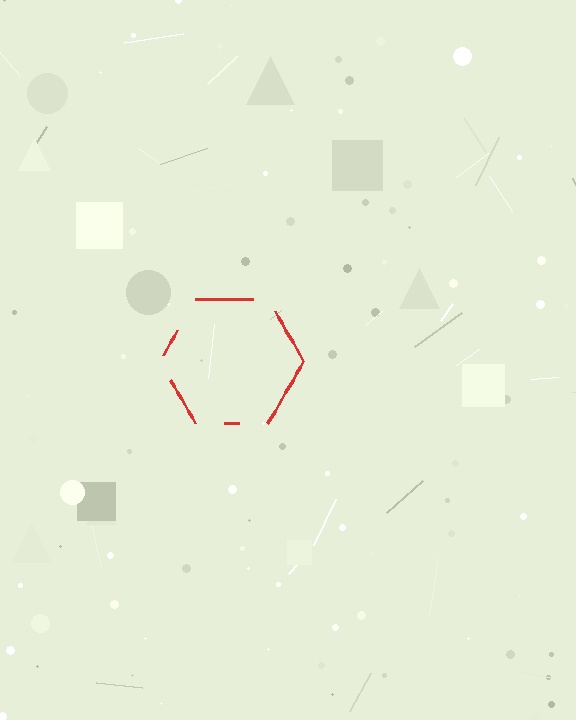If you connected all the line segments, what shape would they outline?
They would outline a hexagon.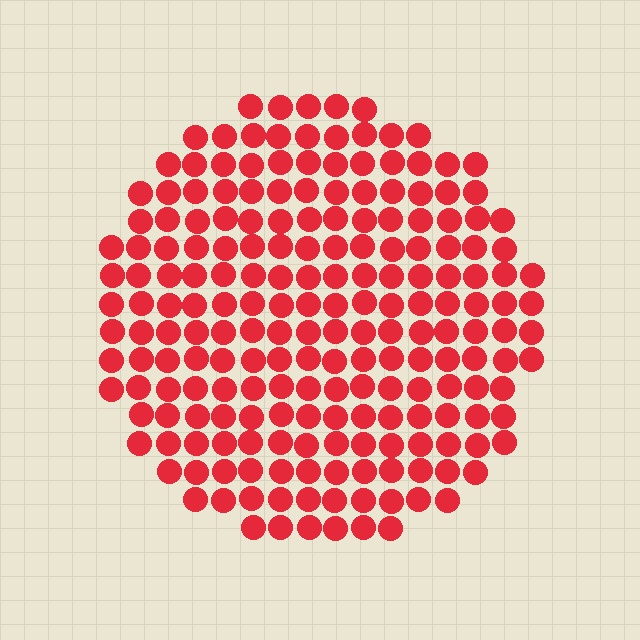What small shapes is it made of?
It is made of small circles.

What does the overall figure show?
The overall figure shows a circle.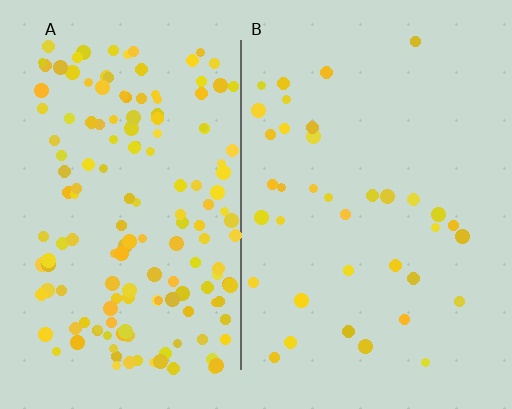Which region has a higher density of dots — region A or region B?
A (the left).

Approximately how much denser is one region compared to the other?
Approximately 4.4× — region A over region B.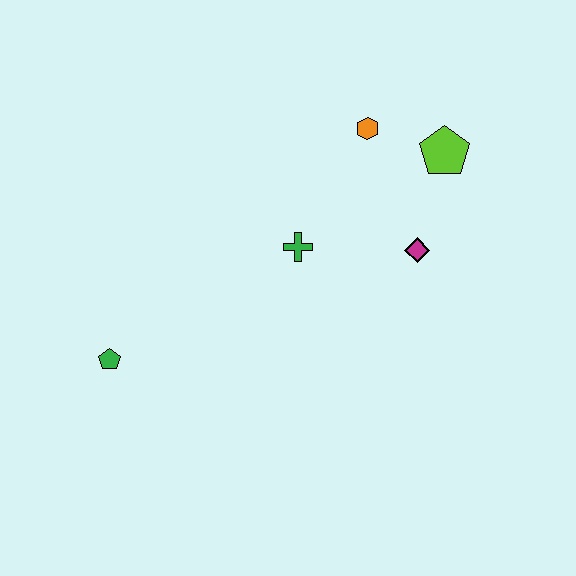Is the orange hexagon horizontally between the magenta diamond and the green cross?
Yes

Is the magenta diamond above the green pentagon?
Yes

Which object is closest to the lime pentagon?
The orange hexagon is closest to the lime pentagon.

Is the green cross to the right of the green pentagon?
Yes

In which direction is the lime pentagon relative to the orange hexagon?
The lime pentagon is to the right of the orange hexagon.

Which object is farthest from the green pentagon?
The lime pentagon is farthest from the green pentagon.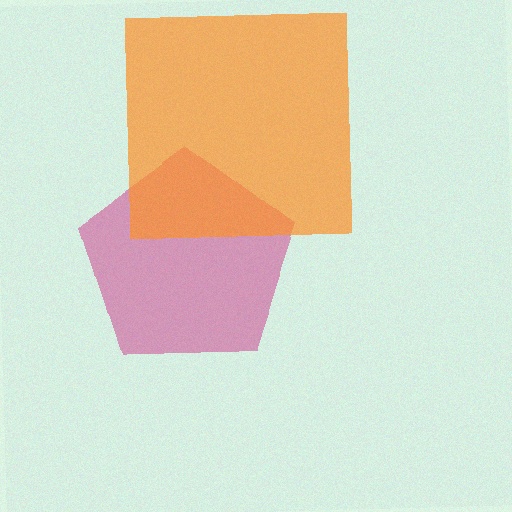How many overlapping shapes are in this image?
There are 2 overlapping shapes in the image.